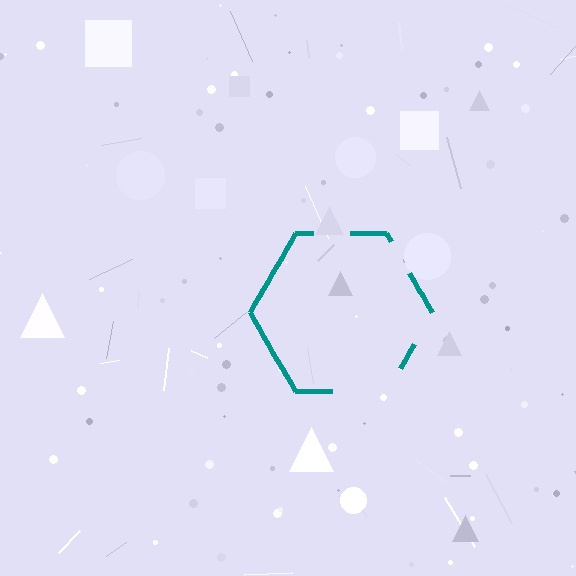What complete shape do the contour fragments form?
The contour fragments form a hexagon.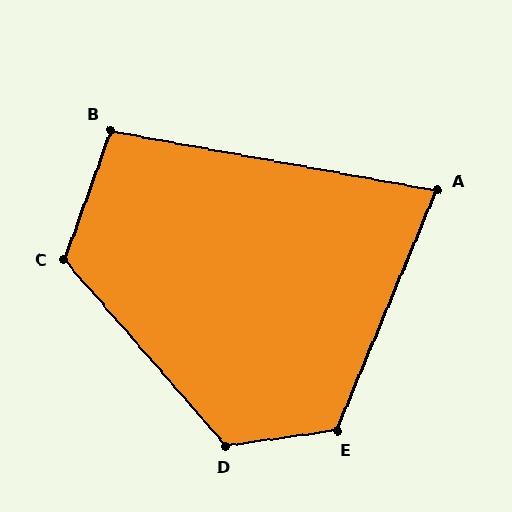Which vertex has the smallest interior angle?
A, at approximately 78 degrees.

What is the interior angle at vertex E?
Approximately 121 degrees (obtuse).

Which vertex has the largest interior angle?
D, at approximately 123 degrees.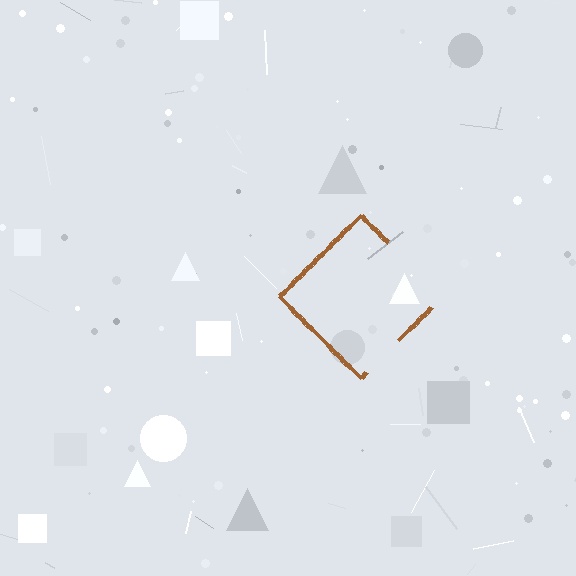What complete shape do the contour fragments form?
The contour fragments form a diamond.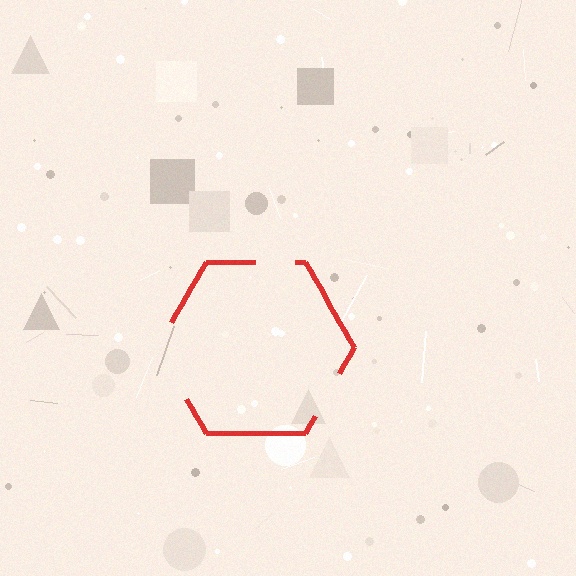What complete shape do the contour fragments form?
The contour fragments form a hexagon.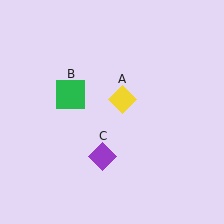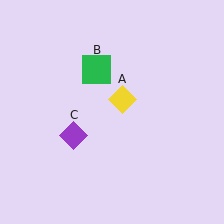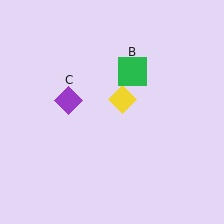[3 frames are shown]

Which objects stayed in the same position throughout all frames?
Yellow diamond (object A) remained stationary.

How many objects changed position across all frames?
2 objects changed position: green square (object B), purple diamond (object C).